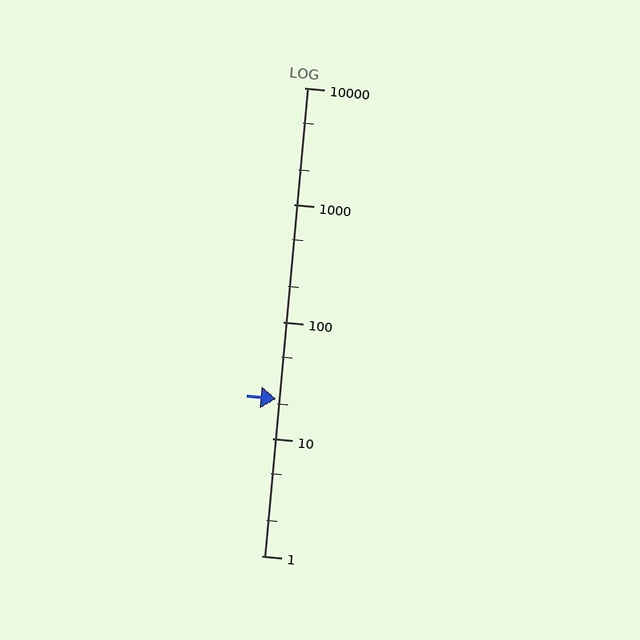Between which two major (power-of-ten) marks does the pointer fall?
The pointer is between 10 and 100.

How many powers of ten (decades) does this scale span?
The scale spans 4 decades, from 1 to 10000.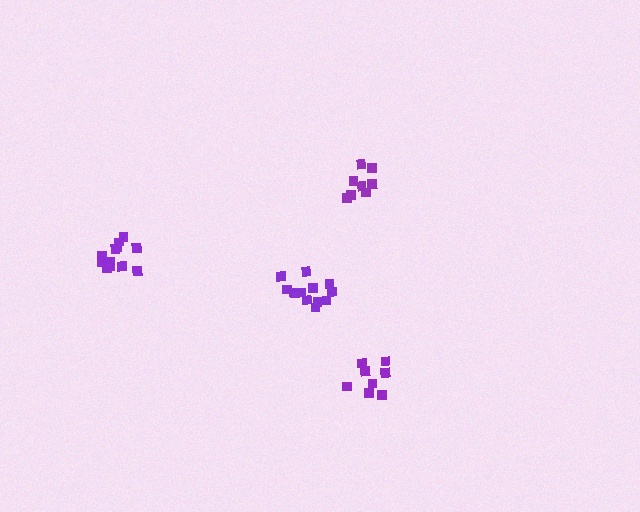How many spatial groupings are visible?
There are 4 spatial groupings.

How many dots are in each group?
Group 1: 13 dots, Group 2: 8 dots, Group 3: 12 dots, Group 4: 8 dots (41 total).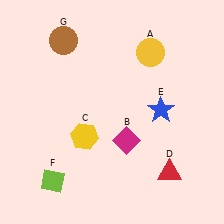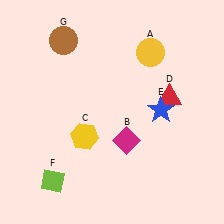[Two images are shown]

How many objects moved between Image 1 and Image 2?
1 object moved between the two images.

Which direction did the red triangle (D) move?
The red triangle (D) moved up.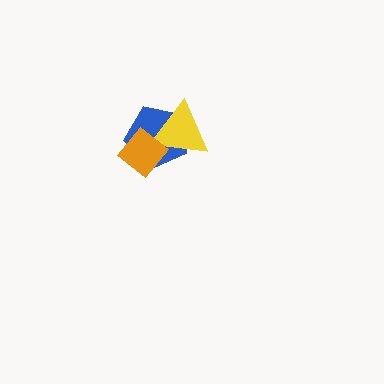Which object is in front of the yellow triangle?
The orange diamond is in front of the yellow triangle.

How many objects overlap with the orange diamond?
2 objects overlap with the orange diamond.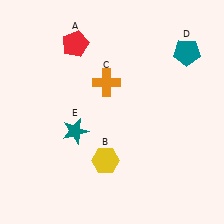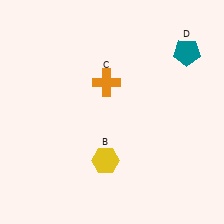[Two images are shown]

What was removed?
The teal star (E), the red pentagon (A) were removed in Image 2.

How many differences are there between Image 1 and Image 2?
There are 2 differences between the two images.